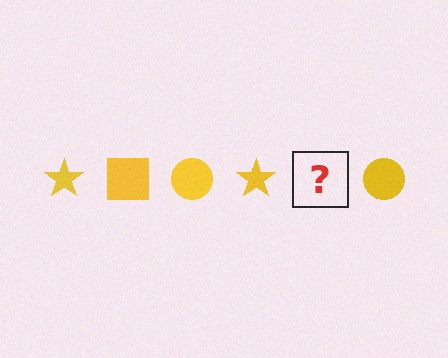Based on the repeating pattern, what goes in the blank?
The blank should be a yellow square.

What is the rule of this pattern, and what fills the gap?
The rule is that the pattern cycles through star, square, circle shapes in yellow. The gap should be filled with a yellow square.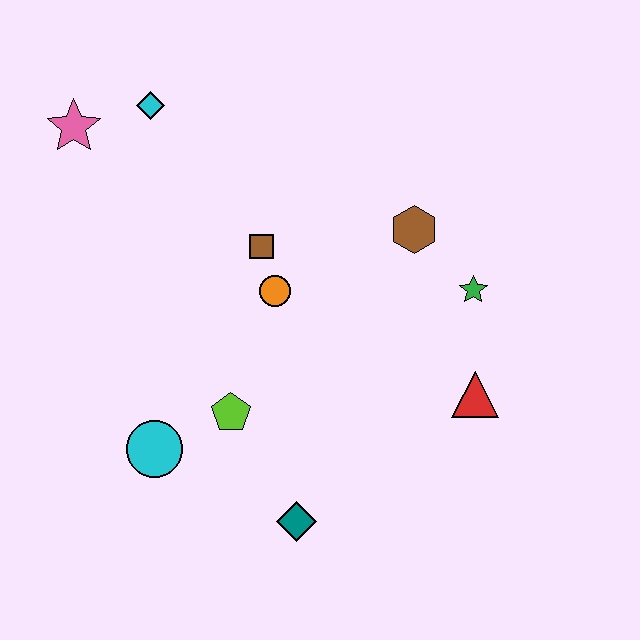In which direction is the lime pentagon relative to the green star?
The lime pentagon is to the left of the green star.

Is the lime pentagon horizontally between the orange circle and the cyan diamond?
Yes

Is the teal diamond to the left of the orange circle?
No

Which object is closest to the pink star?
The cyan diamond is closest to the pink star.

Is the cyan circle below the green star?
Yes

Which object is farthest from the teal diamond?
The pink star is farthest from the teal diamond.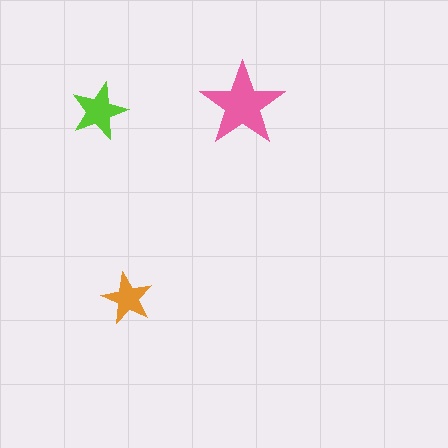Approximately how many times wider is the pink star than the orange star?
About 1.5 times wider.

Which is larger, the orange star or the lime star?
The lime one.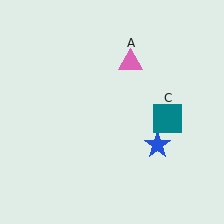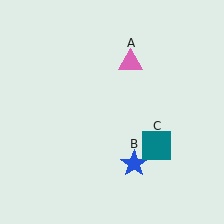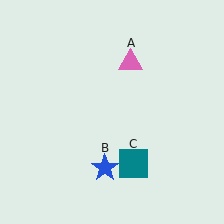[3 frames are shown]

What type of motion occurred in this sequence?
The blue star (object B), teal square (object C) rotated clockwise around the center of the scene.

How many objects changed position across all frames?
2 objects changed position: blue star (object B), teal square (object C).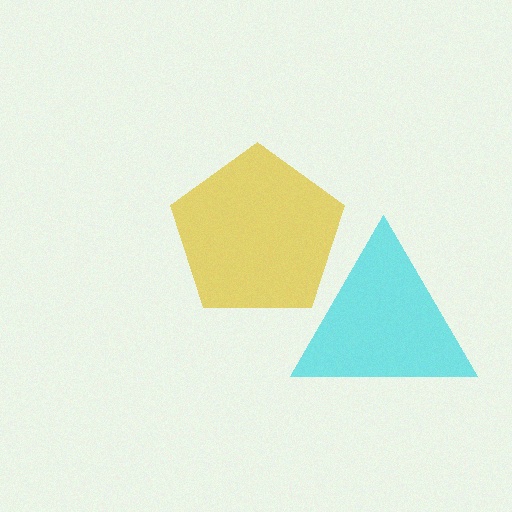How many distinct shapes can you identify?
There are 2 distinct shapes: a yellow pentagon, a cyan triangle.